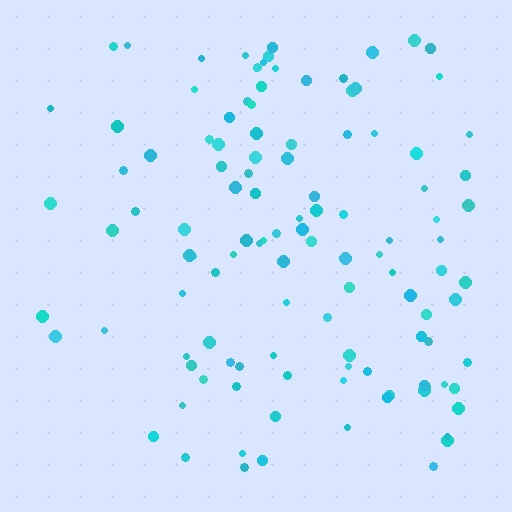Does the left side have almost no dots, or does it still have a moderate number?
Still a moderate number, just noticeably fewer than the right.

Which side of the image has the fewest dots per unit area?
The left.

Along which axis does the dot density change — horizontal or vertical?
Horizontal.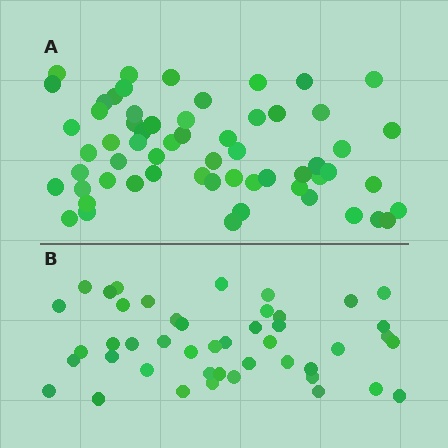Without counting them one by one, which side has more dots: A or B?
Region A (the top region) has more dots.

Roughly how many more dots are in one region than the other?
Region A has approximately 15 more dots than region B.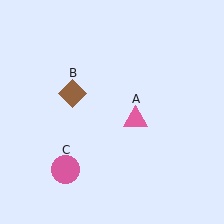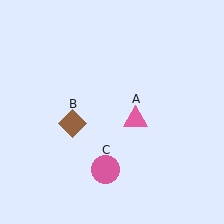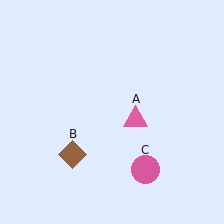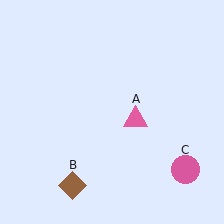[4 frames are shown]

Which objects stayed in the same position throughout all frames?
Pink triangle (object A) remained stationary.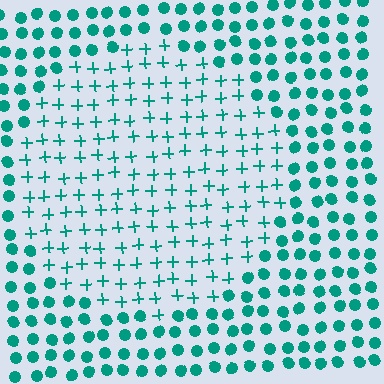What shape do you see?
I see a circle.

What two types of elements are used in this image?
The image uses plus signs inside the circle region and circles outside it.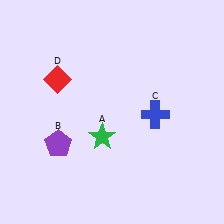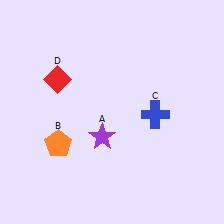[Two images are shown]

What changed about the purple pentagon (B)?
In Image 1, B is purple. In Image 2, it changed to orange.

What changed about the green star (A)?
In Image 1, A is green. In Image 2, it changed to purple.